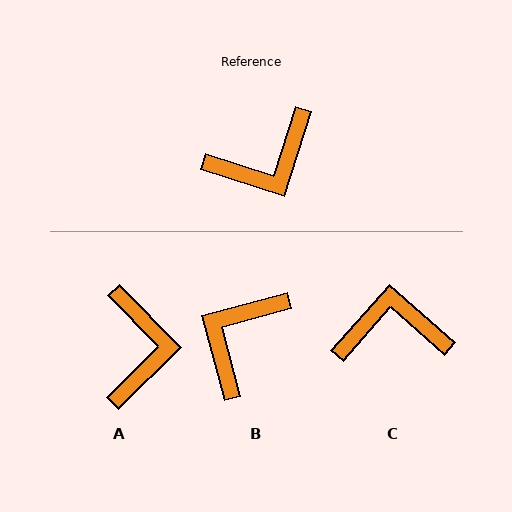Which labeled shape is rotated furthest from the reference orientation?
C, about 156 degrees away.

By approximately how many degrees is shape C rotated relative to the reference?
Approximately 156 degrees counter-clockwise.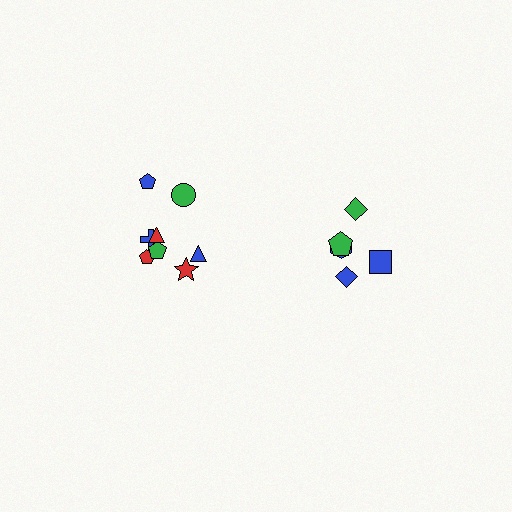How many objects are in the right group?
There are 5 objects.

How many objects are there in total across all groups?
There are 13 objects.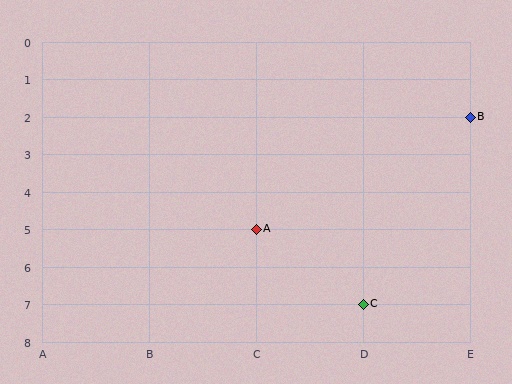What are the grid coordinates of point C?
Point C is at grid coordinates (D, 7).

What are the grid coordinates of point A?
Point A is at grid coordinates (C, 5).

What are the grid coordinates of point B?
Point B is at grid coordinates (E, 2).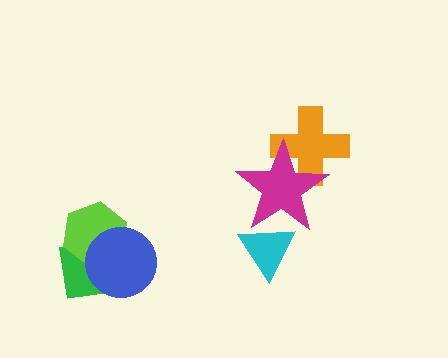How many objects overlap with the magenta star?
2 objects overlap with the magenta star.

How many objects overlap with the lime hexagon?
2 objects overlap with the lime hexagon.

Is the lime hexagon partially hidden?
Yes, it is partially covered by another shape.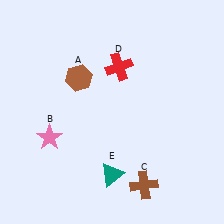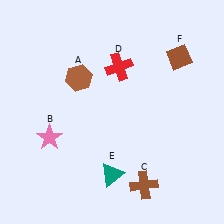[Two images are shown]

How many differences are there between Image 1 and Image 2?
There is 1 difference between the two images.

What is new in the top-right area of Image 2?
A brown diamond (F) was added in the top-right area of Image 2.